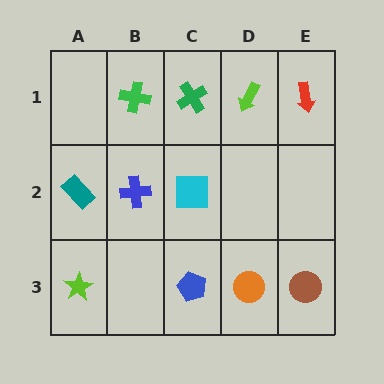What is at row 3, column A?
A lime star.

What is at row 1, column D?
A lime arrow.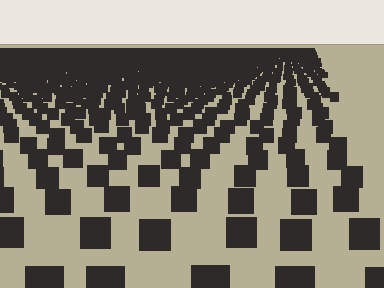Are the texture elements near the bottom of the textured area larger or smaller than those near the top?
Larger. Near the bottom, elements are closer to the viewer and appear at a bigger on-screen size.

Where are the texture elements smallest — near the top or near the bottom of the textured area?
Near the top.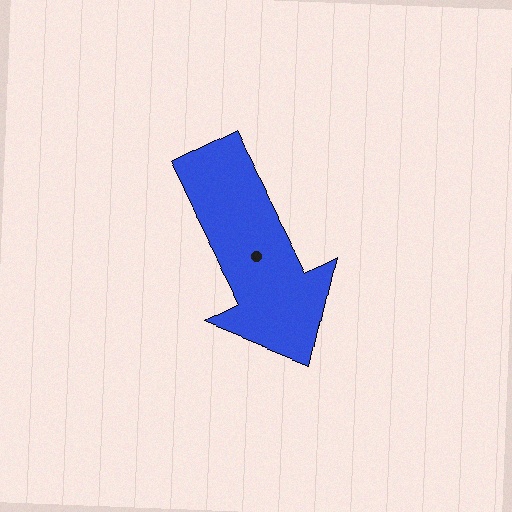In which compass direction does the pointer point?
Southeast.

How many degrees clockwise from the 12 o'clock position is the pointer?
Approximately 153 degrees.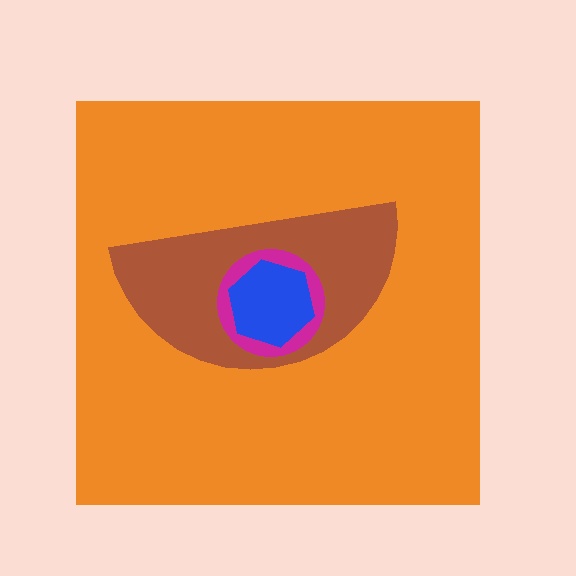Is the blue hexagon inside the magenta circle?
Yes.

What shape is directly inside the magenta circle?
The blue hexagon.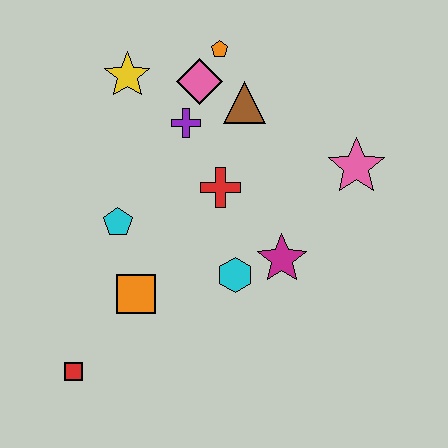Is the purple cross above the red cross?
Yes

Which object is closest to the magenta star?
The cyan hexagon is closest to the magenta star.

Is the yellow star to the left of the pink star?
Yes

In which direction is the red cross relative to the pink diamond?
The red cross is below the pink diamond.